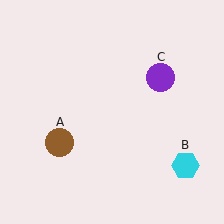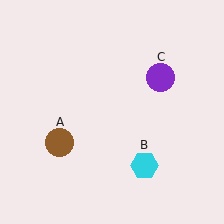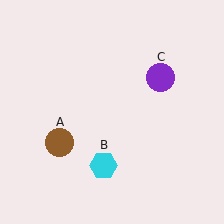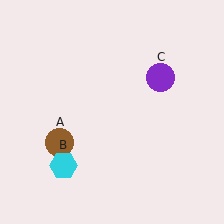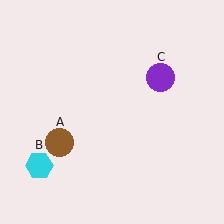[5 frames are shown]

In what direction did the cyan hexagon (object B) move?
The cyan hexagon (object B) moved left.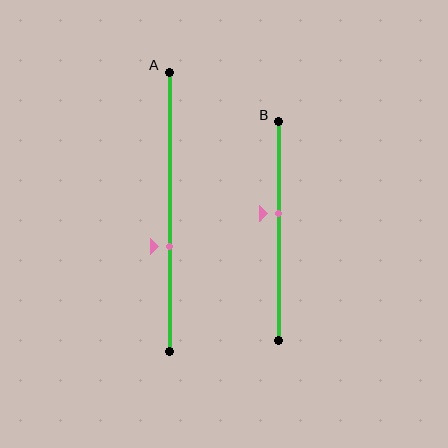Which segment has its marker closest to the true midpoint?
Segment B has its marker closest to the true midpoint.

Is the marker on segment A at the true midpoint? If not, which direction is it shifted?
No, the marker on segment A is shifted downward by about 12% of the segment length.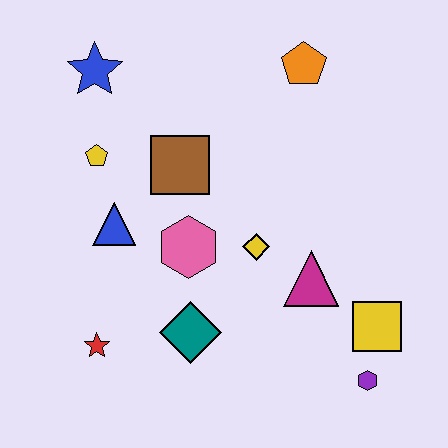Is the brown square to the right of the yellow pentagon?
Yes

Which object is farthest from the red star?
The orange pentagon is farthest from the red star.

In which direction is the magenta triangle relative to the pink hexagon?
The magenta triangle is to the right of the pink hexagon.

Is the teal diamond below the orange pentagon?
Yes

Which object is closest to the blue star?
The yellow pentagon is closest to the blue star.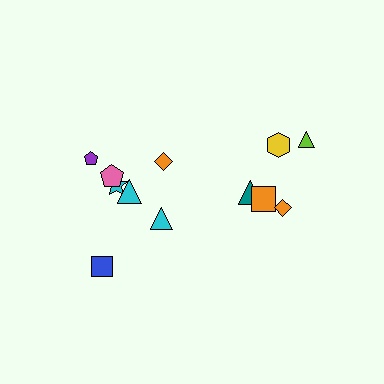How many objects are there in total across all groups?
There are 12 objects.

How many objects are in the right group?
There are 5 objects.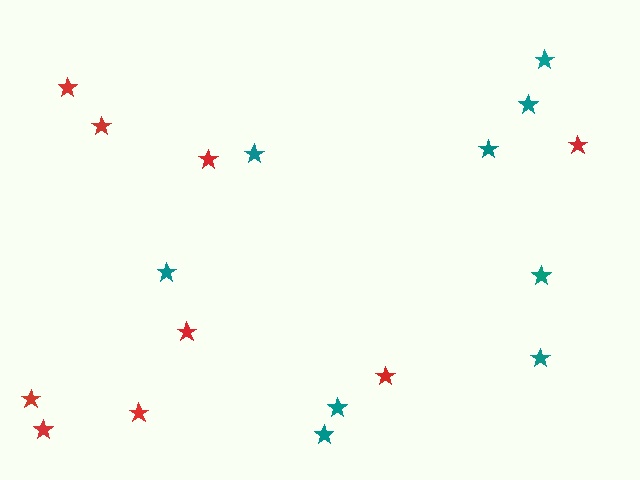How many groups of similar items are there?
There are 2 groups: one group of red stars (9) and one group of teal stars (9).